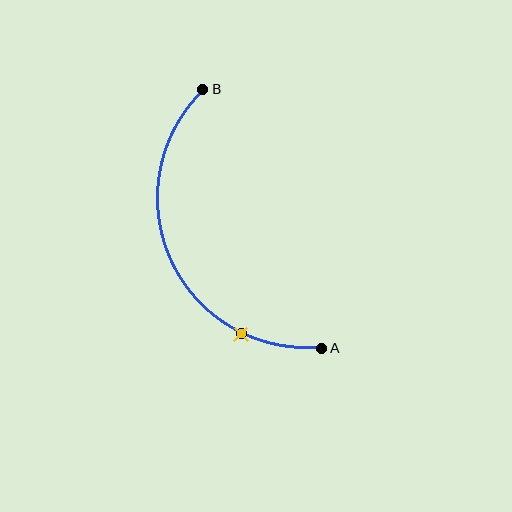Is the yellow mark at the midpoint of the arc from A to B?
No. The yellow mark lies on the arc but is closer to endpoint A. The arc midpoint would be at the point on the curve equidistant along the arc from both A and B.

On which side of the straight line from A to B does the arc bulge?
The arc bulges to the left of the straight line connecting A and B.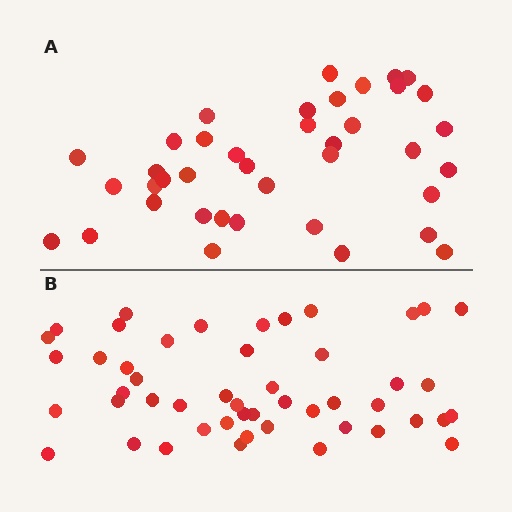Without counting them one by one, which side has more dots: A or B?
Region B (the bottom region) has more dots.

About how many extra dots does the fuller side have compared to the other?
Region B has roughly 10 or so more dots than region A.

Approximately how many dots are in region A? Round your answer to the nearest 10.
About 40 dots. (The exact count is 39, which rounds to 40.)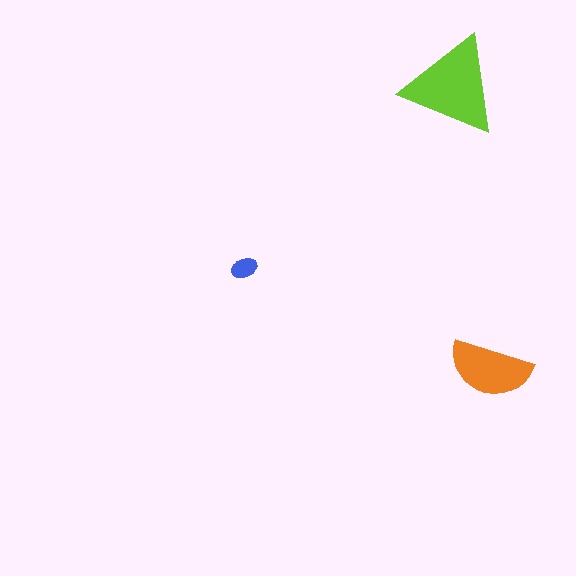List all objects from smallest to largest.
The blue ellipse, the orange semicircle, the lime triangle.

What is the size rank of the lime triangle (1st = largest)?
1st.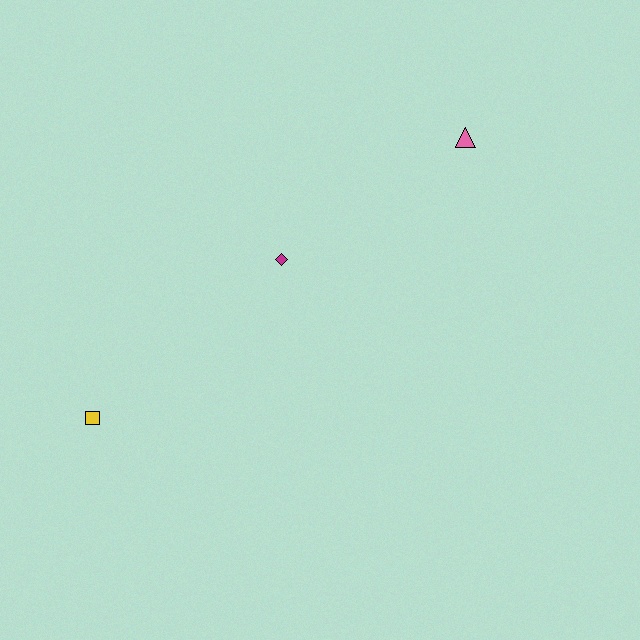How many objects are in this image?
There are 3 objects.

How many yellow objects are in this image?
There is 1 yellow object.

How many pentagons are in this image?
There are no pentagons.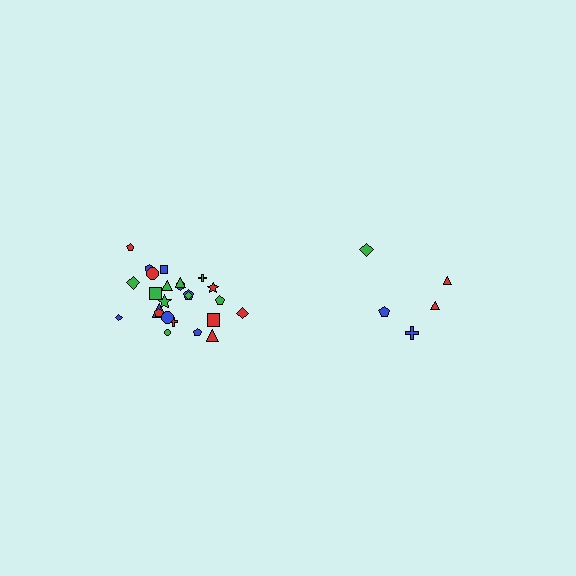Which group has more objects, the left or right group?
The left group.